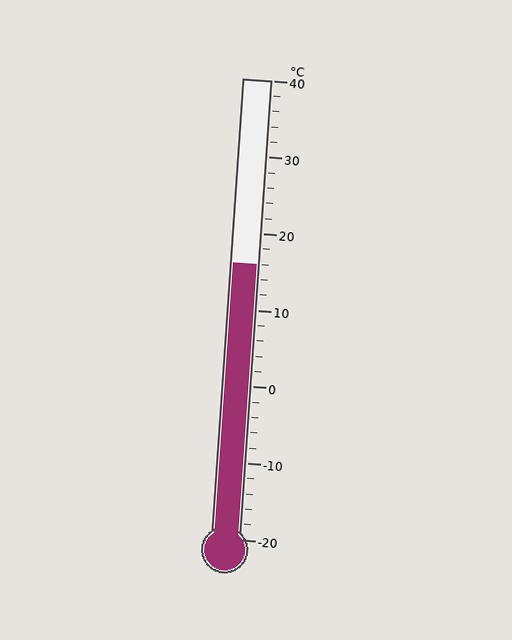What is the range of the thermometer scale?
The thermometer scale ranges from -20°C to 40°C.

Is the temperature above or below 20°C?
The temperature is below 20°C.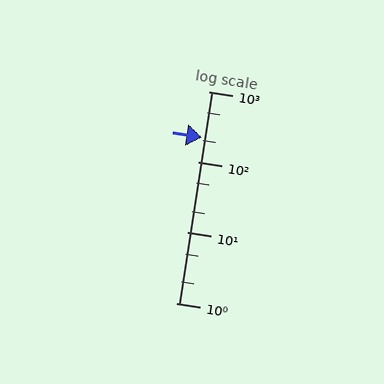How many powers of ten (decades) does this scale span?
The scale spans 3 decades, from 1 to 1000.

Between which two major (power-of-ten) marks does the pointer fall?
The pointer is between 100 and 1000.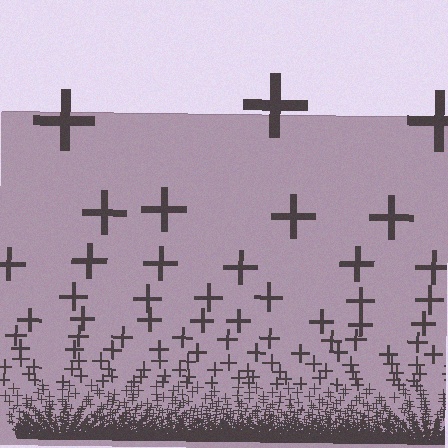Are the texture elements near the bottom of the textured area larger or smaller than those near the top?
Smaller. The gradient is inverted — elements near the bottom are smaller and denser.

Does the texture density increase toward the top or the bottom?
Density increases toward the bottom.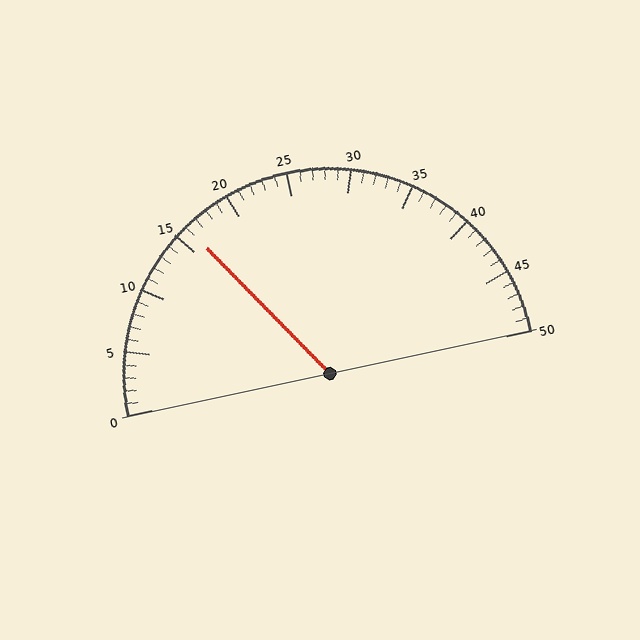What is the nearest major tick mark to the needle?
The nearest major tick mark is 15.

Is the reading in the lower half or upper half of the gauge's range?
The reading is in the lower half of the range (0 to 50).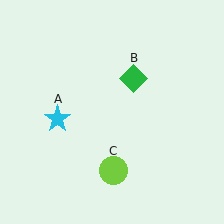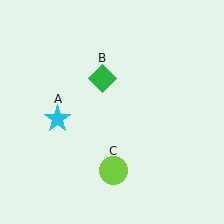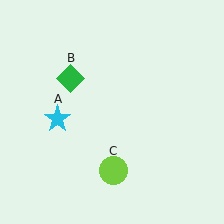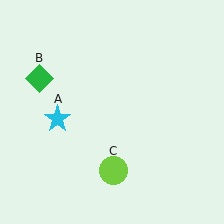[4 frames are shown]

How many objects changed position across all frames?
1 object changed position: green diamond (object B).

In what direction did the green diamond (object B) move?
The green diamond (object B) moved left.